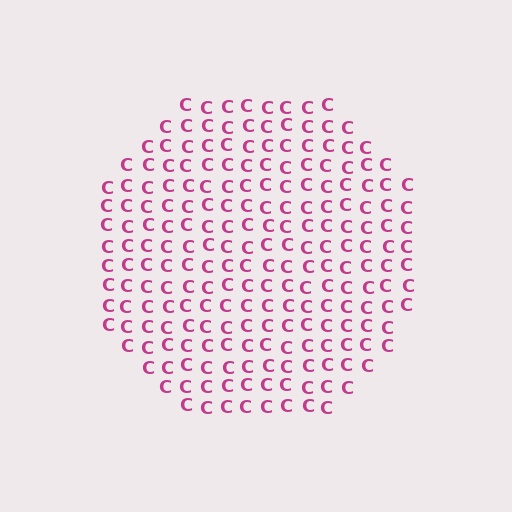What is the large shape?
The large shape is a circle.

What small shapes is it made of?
It is made of small letter C's.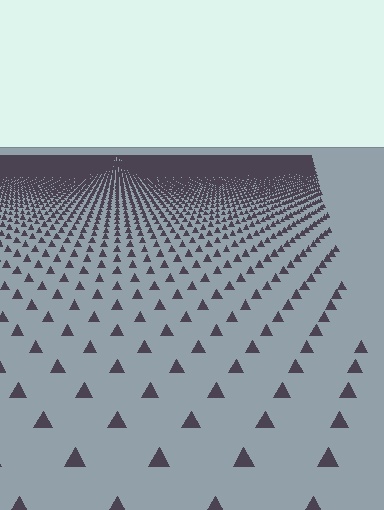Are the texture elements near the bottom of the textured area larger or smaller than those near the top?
Larger. Near the bottom, elements are closer to the viewer and appear at a bigger on-screen size.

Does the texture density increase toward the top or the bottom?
Density increases toward the top.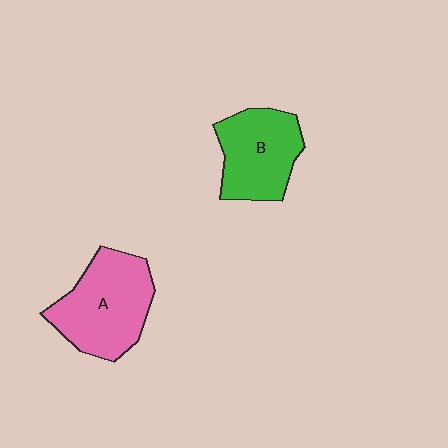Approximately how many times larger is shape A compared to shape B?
Approximately 1.2 times.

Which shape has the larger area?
Shape A (pink).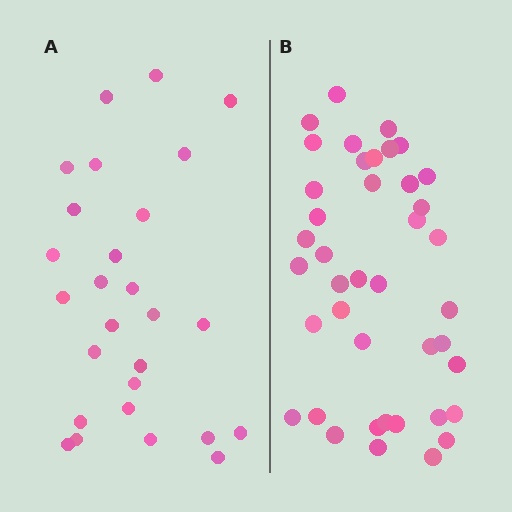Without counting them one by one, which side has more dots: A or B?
Region B (the right region) has more dots.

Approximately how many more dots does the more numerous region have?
Region B has approximately 15 more dots than region A.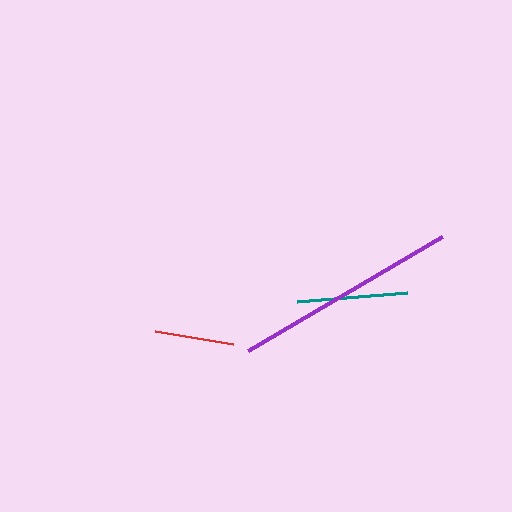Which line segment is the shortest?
The red line is the shortest at approximately 79 pixels.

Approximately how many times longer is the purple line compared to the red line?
The purple line is approximately 2.8 times the length of the red line.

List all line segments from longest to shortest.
From longest to shortest: purple, teal, red.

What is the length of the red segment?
The red segment is approximately 79 pixels long.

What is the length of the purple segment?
The purple segment is approximately 225 pixels long.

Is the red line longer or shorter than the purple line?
The purple line is longer than the red line.